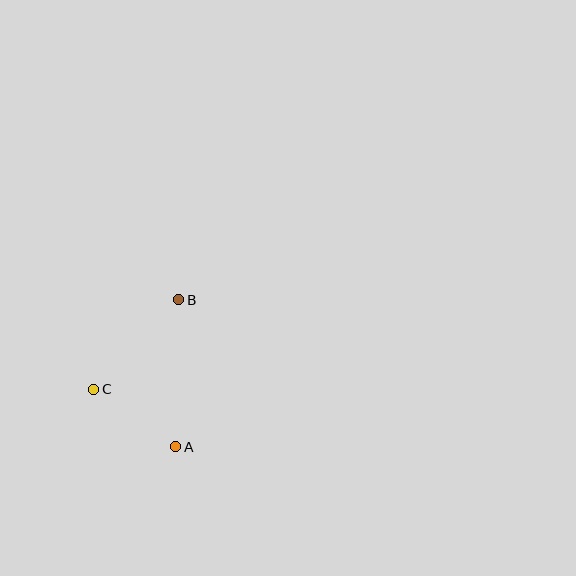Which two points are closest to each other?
Points A and C are closest to each other.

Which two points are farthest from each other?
Points A and B are farthest from each other.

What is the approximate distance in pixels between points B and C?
The distance between B and C is approximately 123 pixels.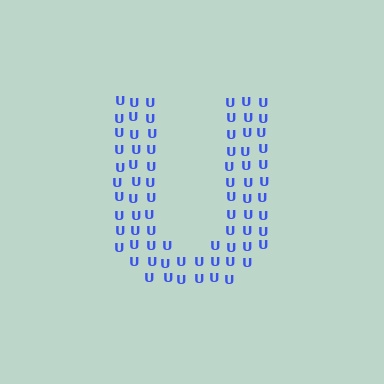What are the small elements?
The small elements are letter U's.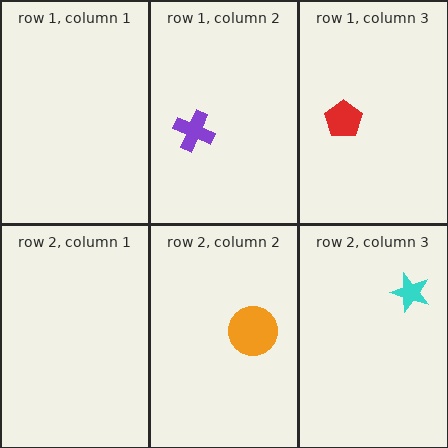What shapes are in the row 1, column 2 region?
The purple cross.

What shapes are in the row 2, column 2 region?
The orange circle.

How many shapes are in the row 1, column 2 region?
1.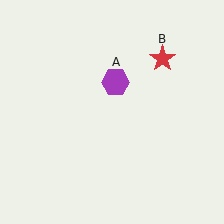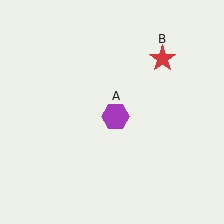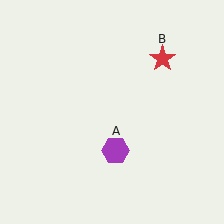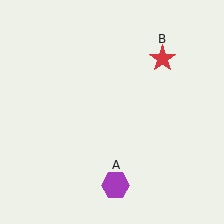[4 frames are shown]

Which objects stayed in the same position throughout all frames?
Red star (object B) remained stationary.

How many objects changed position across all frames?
1 object changed position: purple hexagon (object A).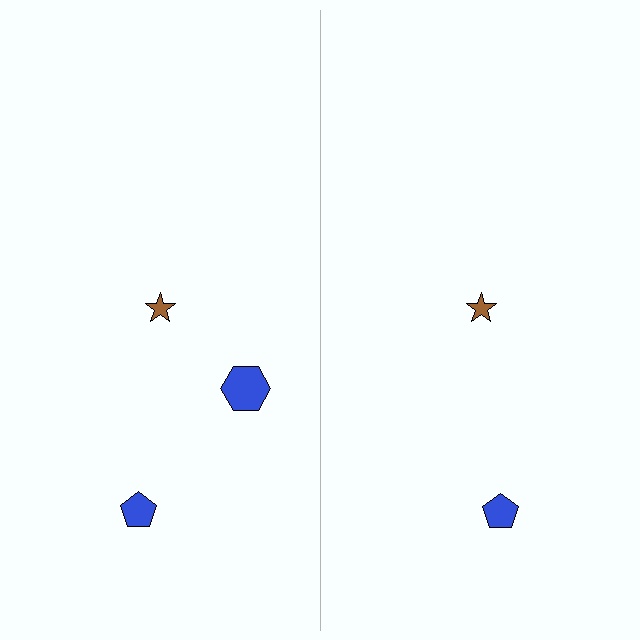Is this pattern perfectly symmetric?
No, the pattern is not perfectly symmetric. A blue hexagon is missing from the right side.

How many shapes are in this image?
There are 5 shapes in this image.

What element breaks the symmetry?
A blue hexagon is missing from the right side.